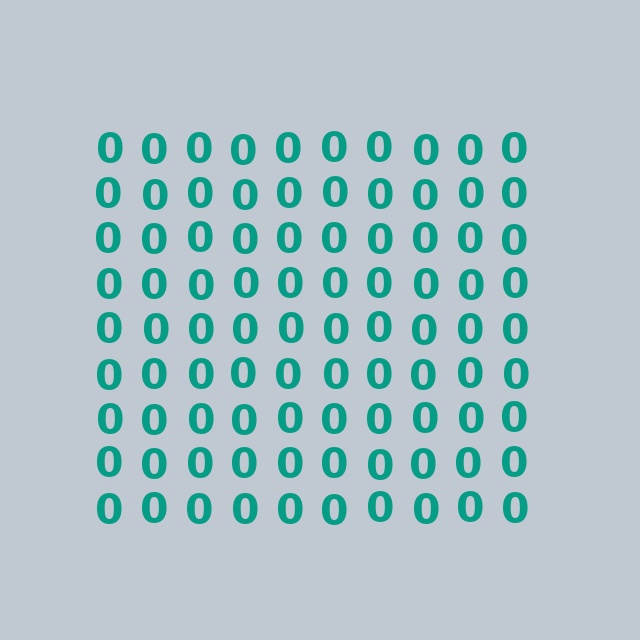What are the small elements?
The small elements are digit 0's.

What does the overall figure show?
The overall figure shows a square.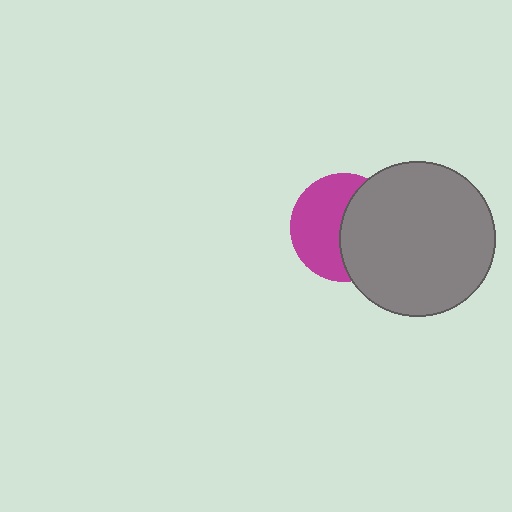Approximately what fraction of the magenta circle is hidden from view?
Roughly 47% of the magenta circle is hidden behind the gray circle.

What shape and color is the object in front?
The object in front is a gray circle.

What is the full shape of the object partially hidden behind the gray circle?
The partially hidden object is a magenta circle.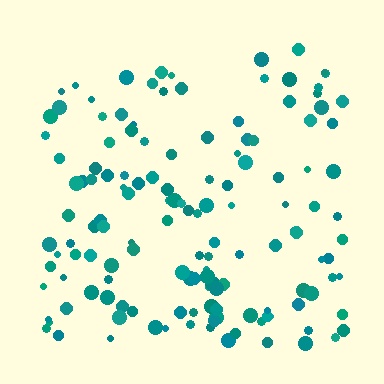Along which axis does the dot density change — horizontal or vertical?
Vertical.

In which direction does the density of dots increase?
From top to bottom, with the bottom side densest.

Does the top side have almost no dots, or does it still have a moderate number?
Still a moderate number, just noticeably fewer than the bottom.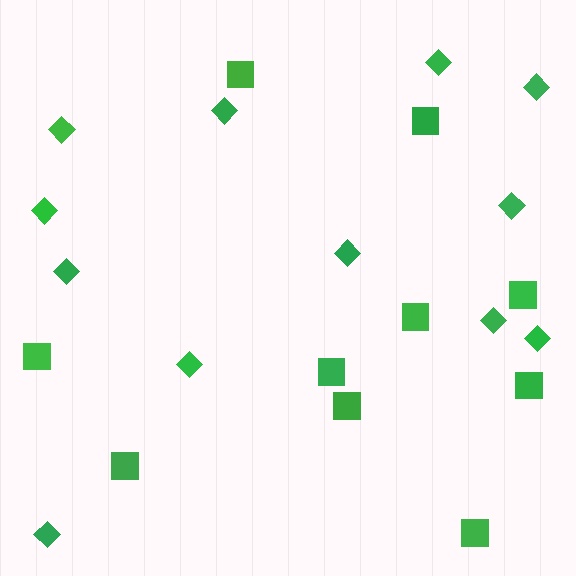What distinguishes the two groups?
There are 2 groups: one group of squares (10) and one group of diamonds (12).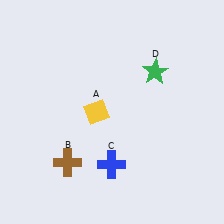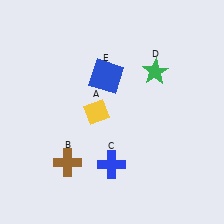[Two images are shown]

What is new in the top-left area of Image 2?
A blue square (E) was added in the top-left area of Image 2.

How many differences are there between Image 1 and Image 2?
There is 1 difference between the two images.